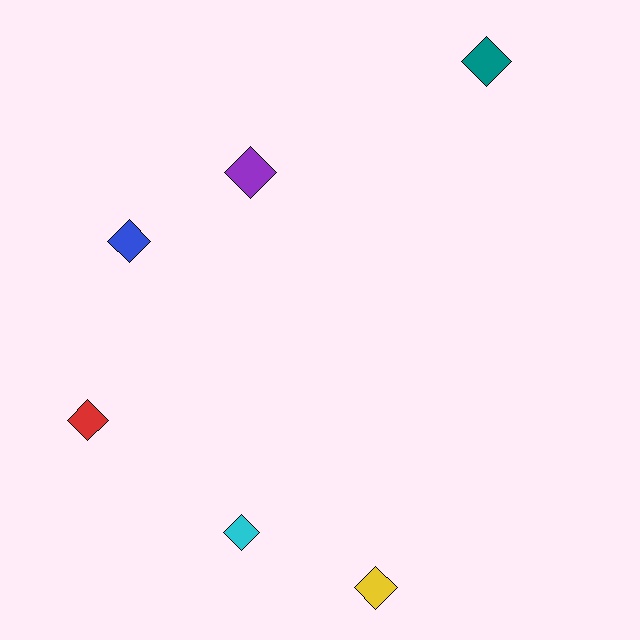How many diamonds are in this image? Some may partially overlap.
There are 6 diamonds.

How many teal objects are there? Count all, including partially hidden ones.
There is 1 teal object.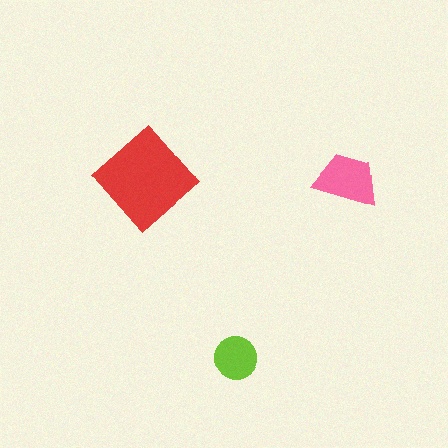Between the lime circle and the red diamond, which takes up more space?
The red diamond.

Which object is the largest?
The red diamond.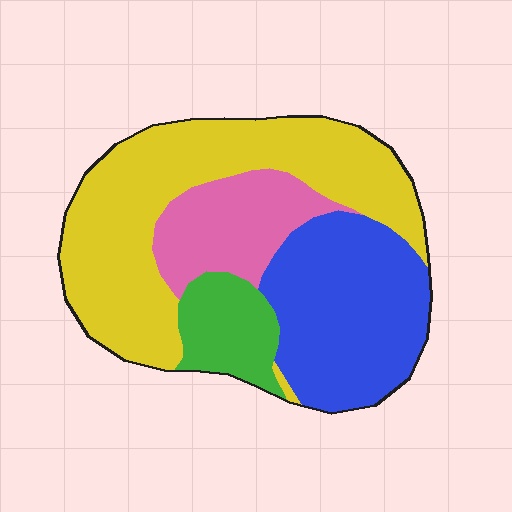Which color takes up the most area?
Yellow, at roughly 45%.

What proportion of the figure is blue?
Blue takes up about one third (1/3) of the figure.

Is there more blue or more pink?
Blue.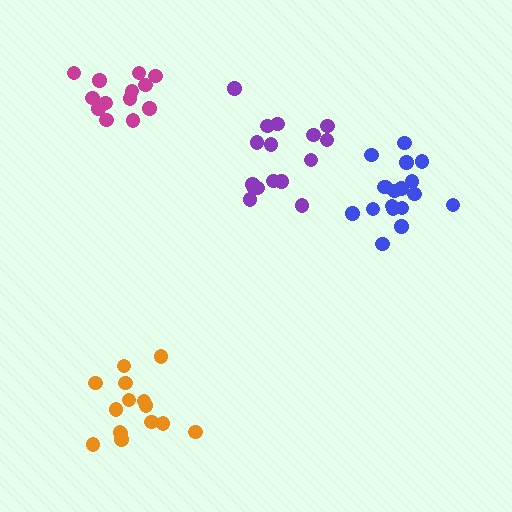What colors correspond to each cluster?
The clusters are colored: magenta, purple, orange, blue.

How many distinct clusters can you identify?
There are 4 distinct clusters.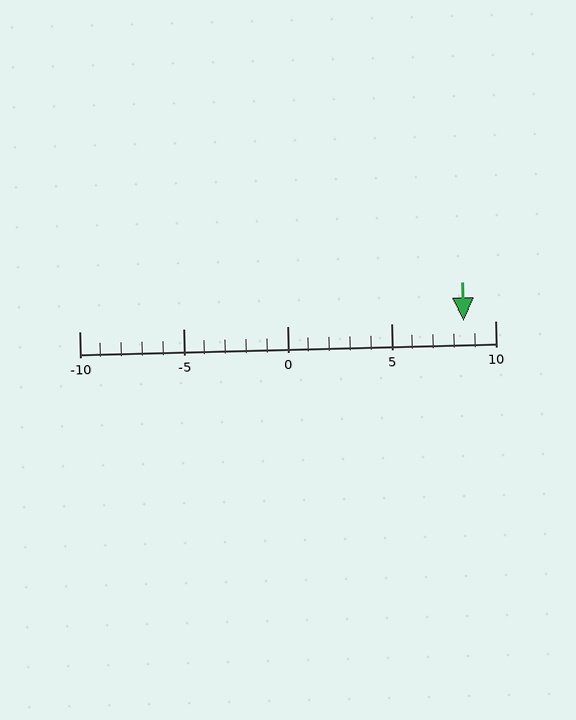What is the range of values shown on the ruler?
The ruler shows values from -10 to 10.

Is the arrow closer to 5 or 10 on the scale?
The arrow is closer to 10.